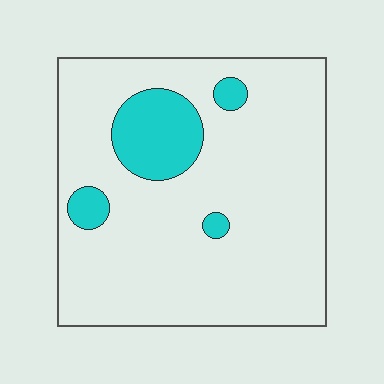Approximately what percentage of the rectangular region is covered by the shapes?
Approximately 15%.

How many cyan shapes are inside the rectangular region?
4.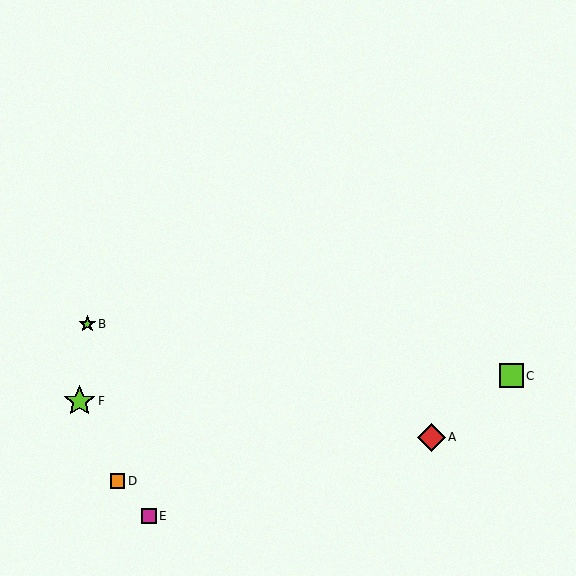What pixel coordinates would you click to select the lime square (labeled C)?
Click at (511, 376) to select the lime square C.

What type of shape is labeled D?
Shape D is an orange square.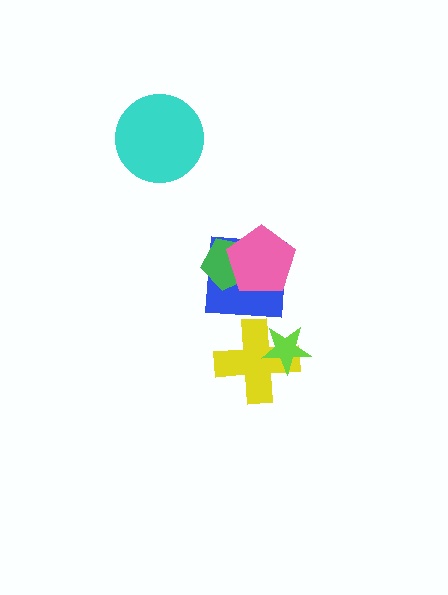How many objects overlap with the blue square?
2 objects overlap with the blue square.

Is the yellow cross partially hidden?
Yes, it is partially covered by another shape.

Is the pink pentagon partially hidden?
No, no other shape covers it.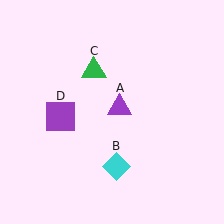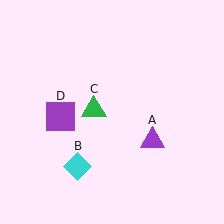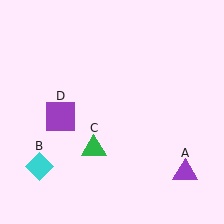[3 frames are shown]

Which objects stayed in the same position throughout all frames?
Purple square (object D) remained stationary.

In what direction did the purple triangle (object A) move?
The purple triangle (object A) moved down and to the right.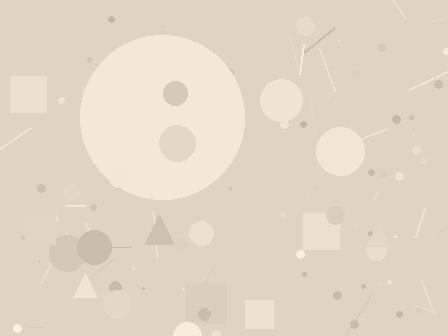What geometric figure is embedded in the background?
A circle is embedded in the background.